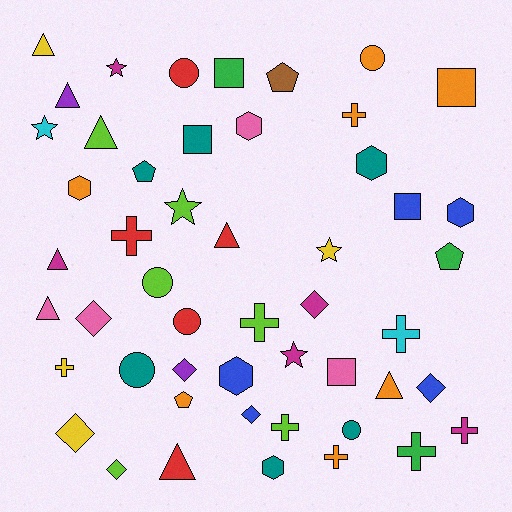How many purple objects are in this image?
There are 2 purple objects.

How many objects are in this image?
There are 50 objects.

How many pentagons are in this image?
There are 4 pentagons.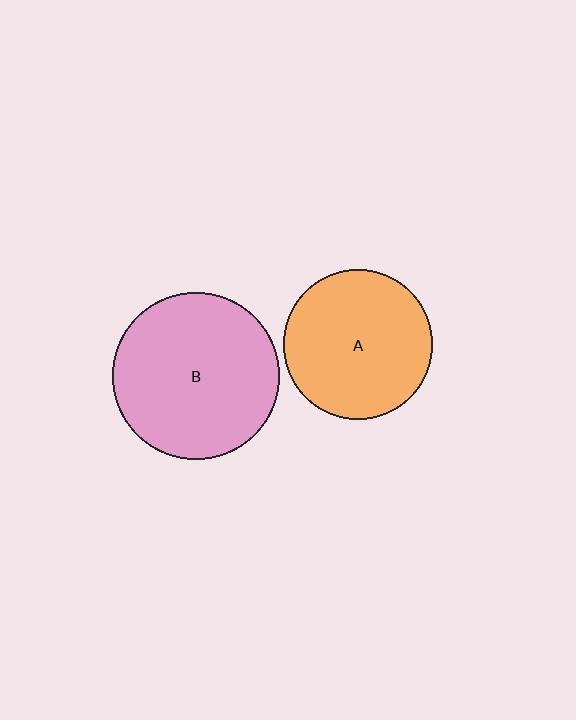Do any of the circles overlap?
No, none of the circles overlap.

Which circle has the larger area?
Circle B (pink).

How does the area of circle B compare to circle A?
Approximately 1.2 times.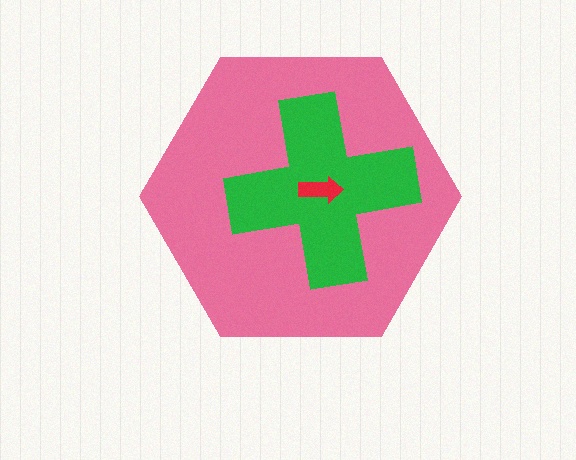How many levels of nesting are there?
3.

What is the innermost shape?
The red arrow.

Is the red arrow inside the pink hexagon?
Yes.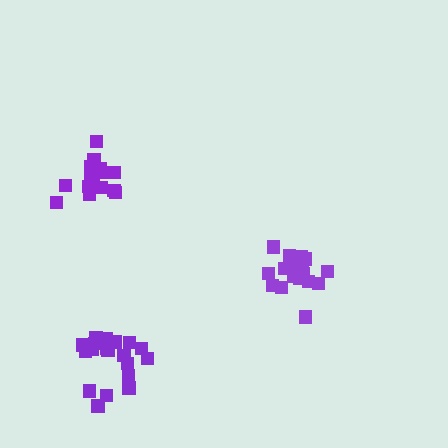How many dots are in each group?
Group 1: 16 dots, Group 2: 19 dots, Group 3: 20 dots (55 total).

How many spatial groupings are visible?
There are 3 spatial groupings.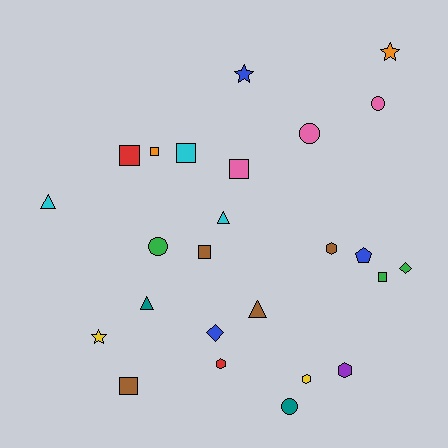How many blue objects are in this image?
There are 3 blue objects.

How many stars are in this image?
There are 3 stars.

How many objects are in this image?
There are 25 objects.